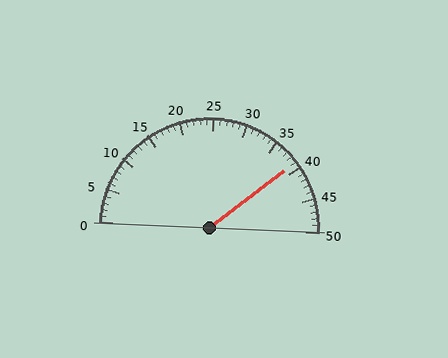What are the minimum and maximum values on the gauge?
The gauge ranges from 0 to 50.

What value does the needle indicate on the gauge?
The needle indicates approximately 39.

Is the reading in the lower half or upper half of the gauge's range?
The reading is in the upper half of the range (0 to 50).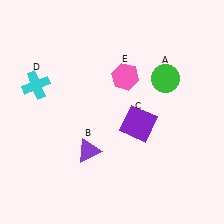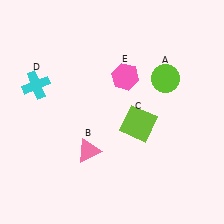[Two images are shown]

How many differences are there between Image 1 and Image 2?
There are 3 differences between the two images.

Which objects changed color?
A changed from green to lime. B changed from purple to pink. C changed from purple to lime.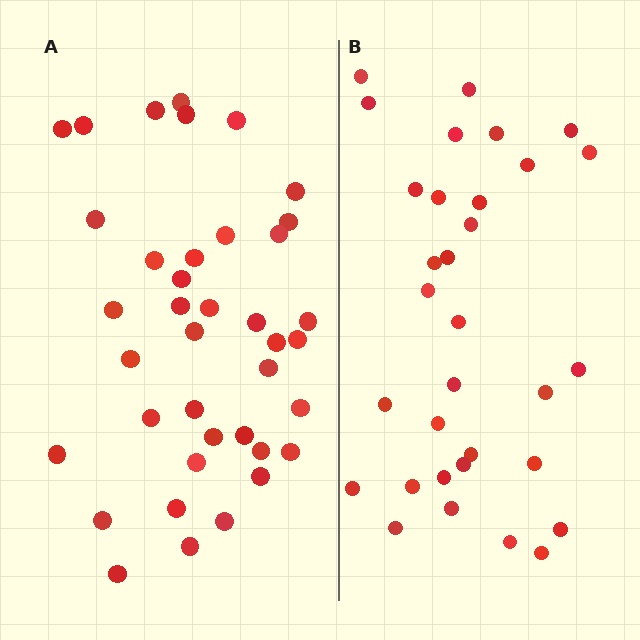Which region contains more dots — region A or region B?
Region A (the left region) has more dots.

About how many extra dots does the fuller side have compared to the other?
Region A has roughly 8 or so more dots than region B.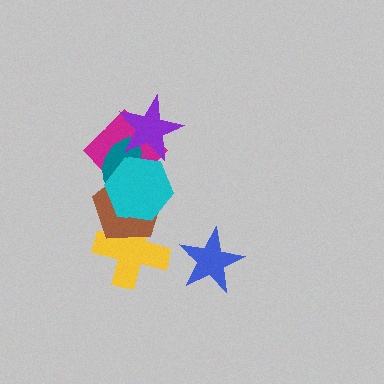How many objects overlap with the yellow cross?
2 objects overlap with the yellow cross.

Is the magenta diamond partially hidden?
Yes, it is partially covered by another shape.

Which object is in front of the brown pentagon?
The cyan hexagon is in front of the brown pentagon.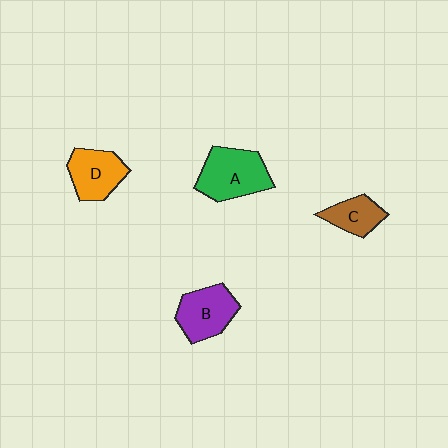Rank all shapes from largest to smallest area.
From largest to smallest: A (green), B (purple), D (orange), C (brown).